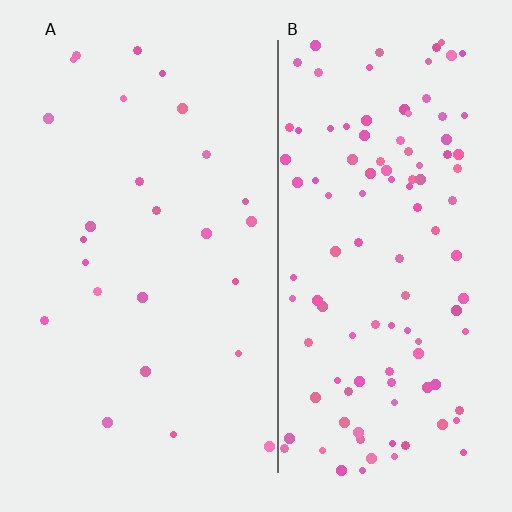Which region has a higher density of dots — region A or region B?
B (the right).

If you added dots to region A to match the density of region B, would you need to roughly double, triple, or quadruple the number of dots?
Approximately quadruple.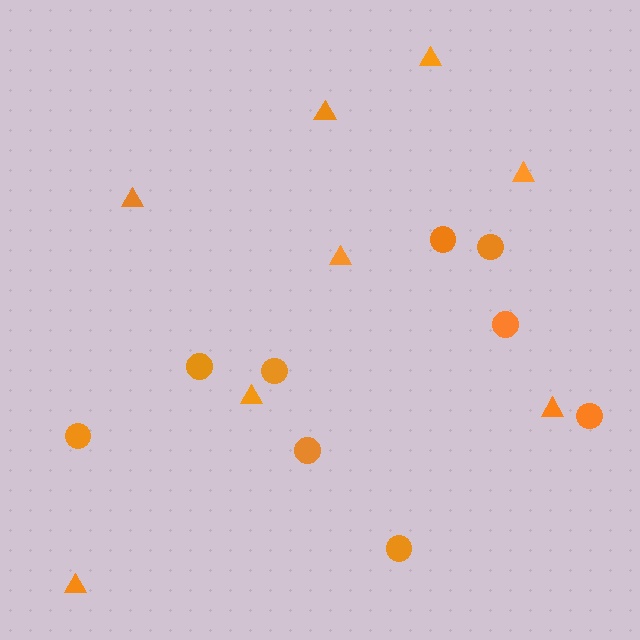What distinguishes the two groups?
There are 2 groups: one group of triangles (8) and one group of circles (9).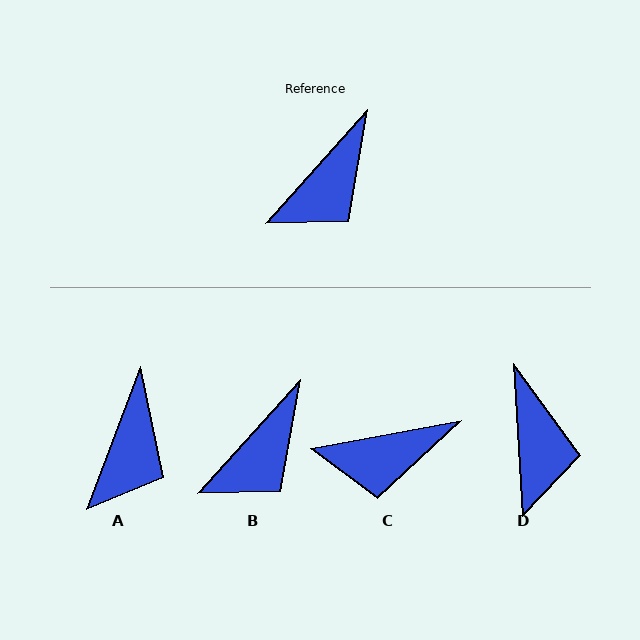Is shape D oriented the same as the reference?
No, it is off by about 46 degrees.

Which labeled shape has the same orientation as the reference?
B.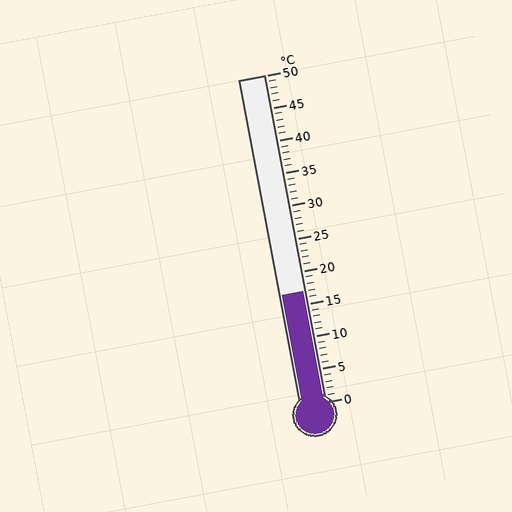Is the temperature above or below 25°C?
The temperature is below 25°C.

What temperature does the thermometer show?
The thermometer shows approximately 17°C.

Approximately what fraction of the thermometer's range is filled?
The thermometer is filled to approximately 35% of its range.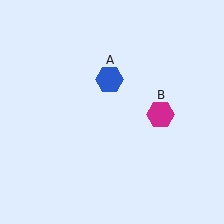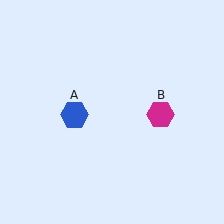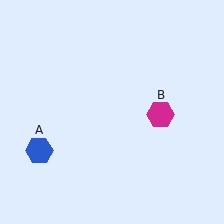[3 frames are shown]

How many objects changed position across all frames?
1 object changed position: blue hexagon (object A).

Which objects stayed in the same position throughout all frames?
Magenta hexagon (object B) remained stationary.